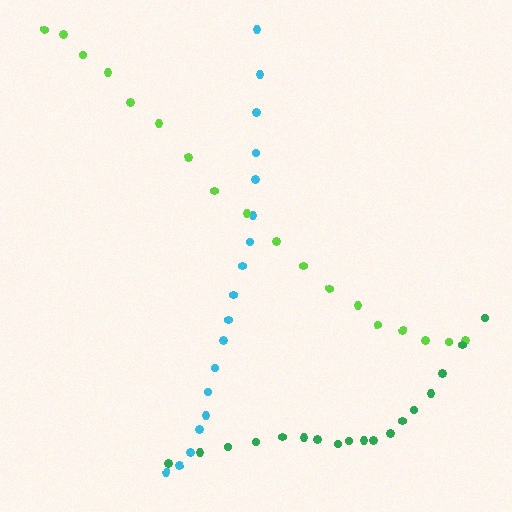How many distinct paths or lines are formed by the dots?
There are 3 distinct paths.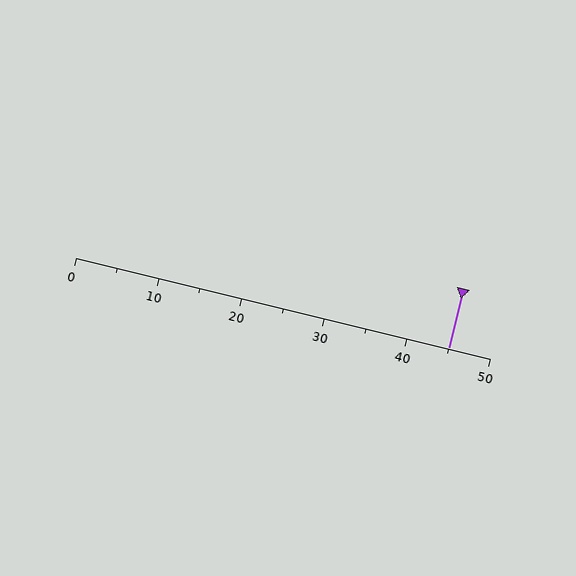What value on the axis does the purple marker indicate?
The marker indicates approximately 45.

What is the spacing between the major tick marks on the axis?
The major ticks are spaced 10 apart.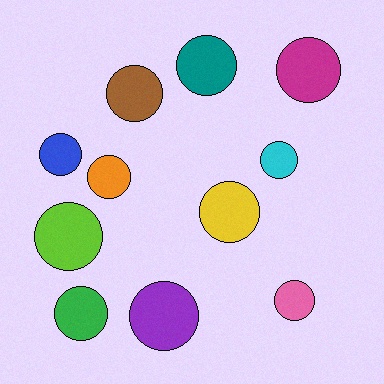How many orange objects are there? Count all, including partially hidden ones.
There is 1 orange object.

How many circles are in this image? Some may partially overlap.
There are 11 circles.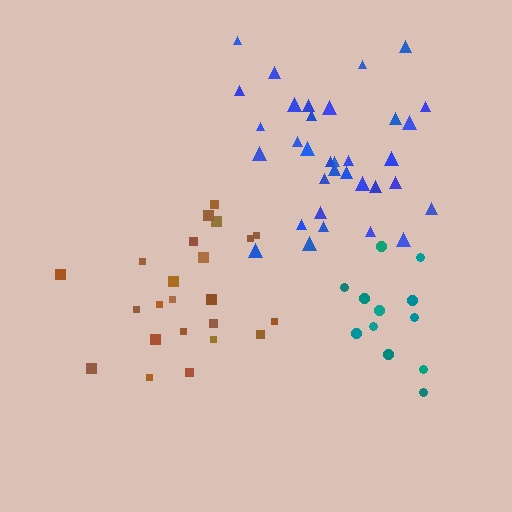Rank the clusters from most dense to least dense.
brown, blue, teal.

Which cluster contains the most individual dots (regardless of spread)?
Blue (34).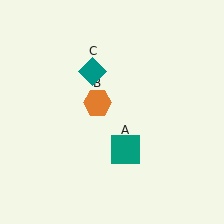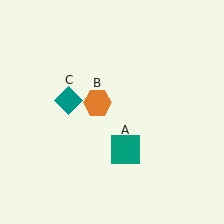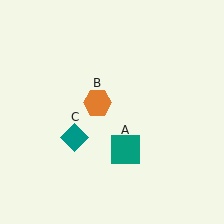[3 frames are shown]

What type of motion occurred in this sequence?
The teal diamond (object C) rotated counterclockwise around the center of the scene.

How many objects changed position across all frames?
1 object changed position: teal diamond (object C).